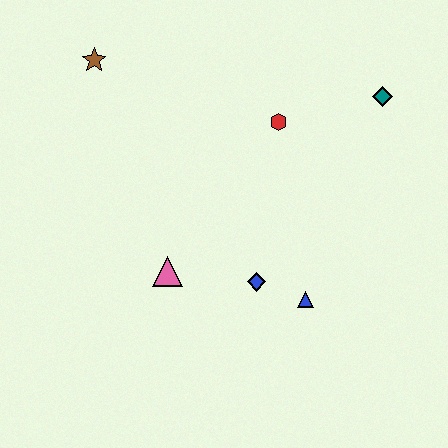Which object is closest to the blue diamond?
The blue triangle is closest to the blue diamond.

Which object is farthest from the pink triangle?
The teal diamond is farthest from the pink triangle.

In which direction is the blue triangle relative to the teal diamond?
The blue triangle is below the teal diamond.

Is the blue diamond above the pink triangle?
No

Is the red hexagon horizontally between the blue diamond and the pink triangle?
No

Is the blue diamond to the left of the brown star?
No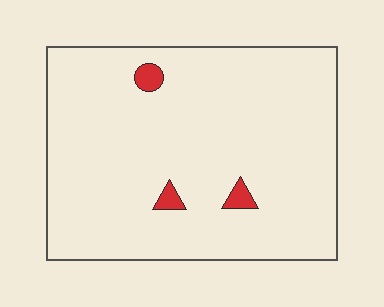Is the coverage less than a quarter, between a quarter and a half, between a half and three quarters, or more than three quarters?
Less than a quarter.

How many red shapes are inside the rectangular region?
3.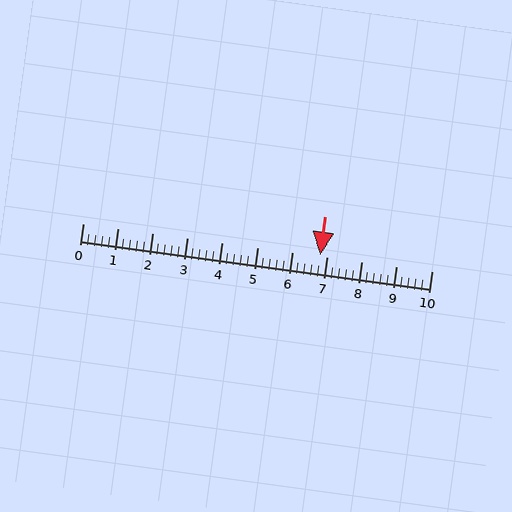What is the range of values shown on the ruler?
The ruler shows values from 0 to 10.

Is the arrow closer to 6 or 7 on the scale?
The arrow is closer to 7.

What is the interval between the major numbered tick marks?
The major tick marks are spaced 1 units apart.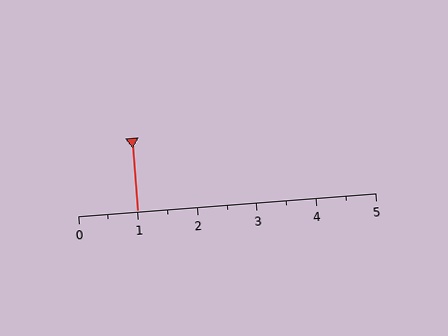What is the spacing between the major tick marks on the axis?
The major ticks are spaced 1 apart.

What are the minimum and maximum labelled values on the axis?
The axis runs from 0 to 5.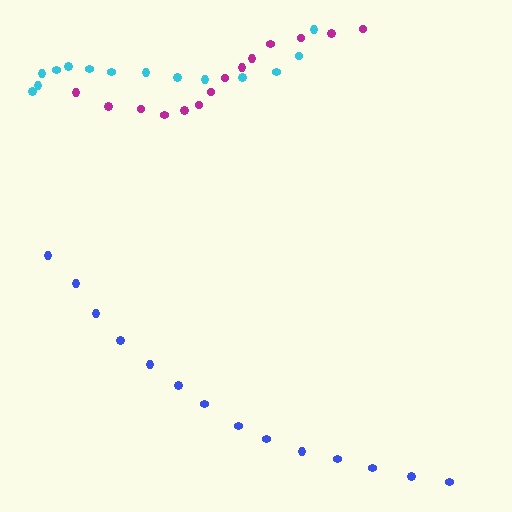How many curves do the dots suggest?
There are 3 distinct paths.